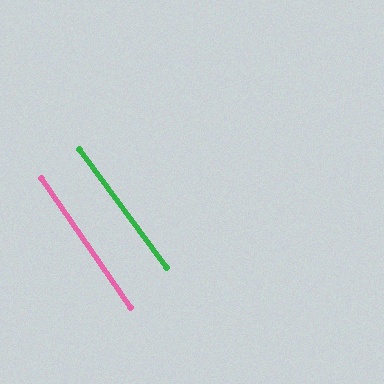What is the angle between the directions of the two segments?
Approximately 2 degrees.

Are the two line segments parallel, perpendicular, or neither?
Parallel — their directions differ by only 1.7°.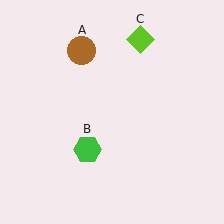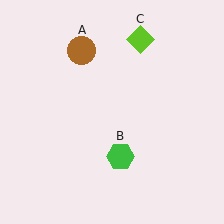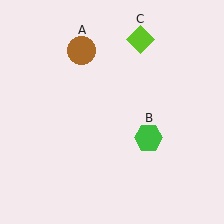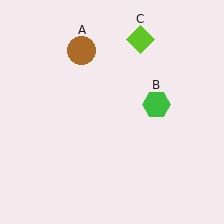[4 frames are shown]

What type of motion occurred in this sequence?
The green hexagon (object B) rotated counterclockwise around the center of the scene.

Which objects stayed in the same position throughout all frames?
Brown circle (object A) and lime diamond (object C) remained stationary.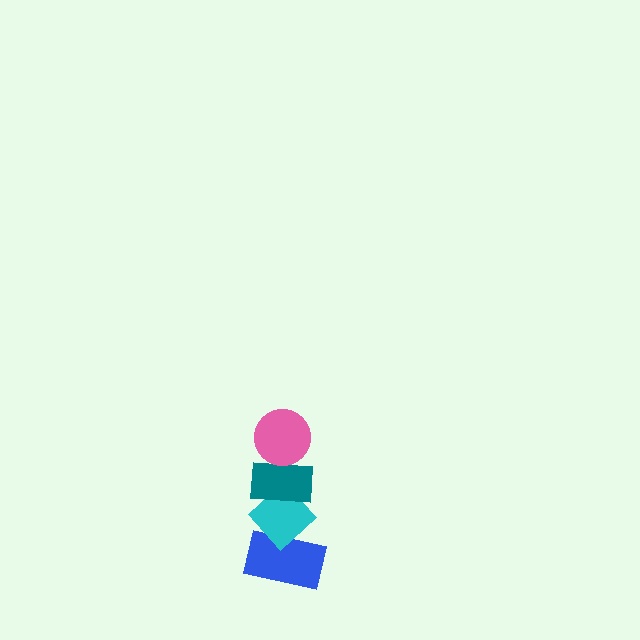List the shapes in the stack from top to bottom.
From top to bottom: the pink circle, the teal rectangle, the cyan diamond, the blue rectangle.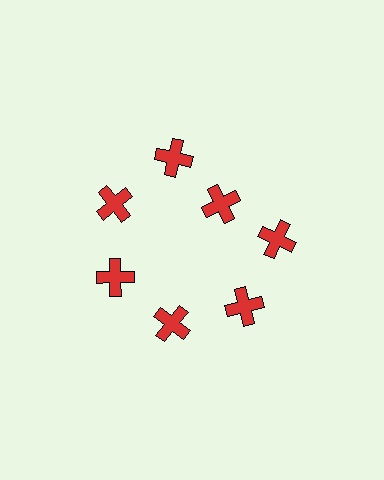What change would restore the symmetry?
The symmetry would be restored by moving it outward, back onto the ring so that all 7 crosses sit at equal angles and equal distance from the center.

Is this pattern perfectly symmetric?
No. The 7 red crosses are arranged in a ring, but one element near the 1 o'clock position is pulled inward toward the center, breaking the 7-fold rotational symmetry.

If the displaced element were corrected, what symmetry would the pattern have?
It would have 7-fold rotational symmetry — the pattern would map onto itself every 51 degrees.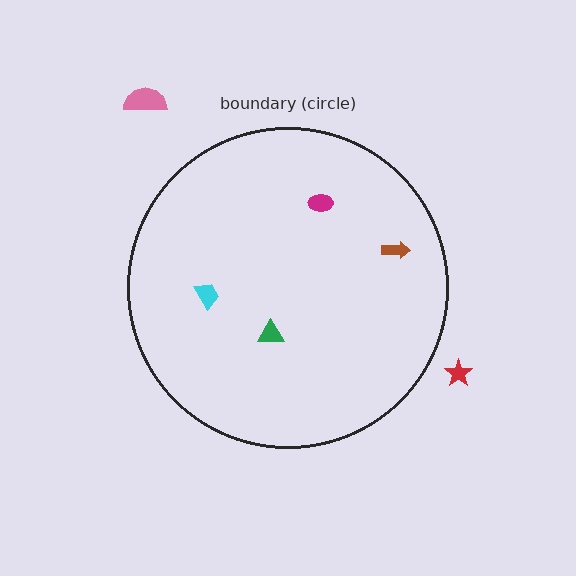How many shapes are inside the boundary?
4 inside, 2 outside.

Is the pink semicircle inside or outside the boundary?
Outside.